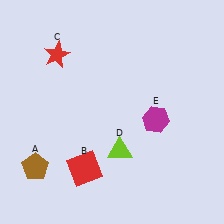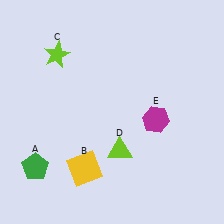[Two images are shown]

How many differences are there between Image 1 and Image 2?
There are 3 differences between the two images.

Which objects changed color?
A changed from brown to green. B changed from red to yellow. C changed from red to lime.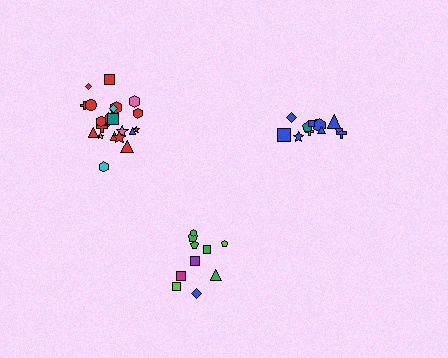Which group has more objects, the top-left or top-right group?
The top-left group.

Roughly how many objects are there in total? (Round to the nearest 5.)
Roughly 45 objects in total.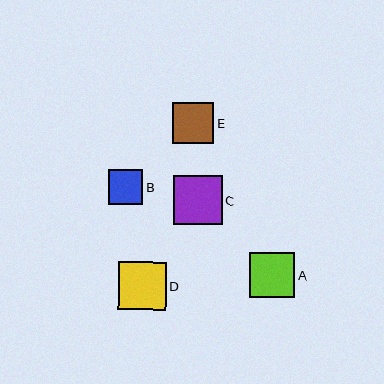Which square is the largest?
Square C is the largest with a size of approximately 49 pixels.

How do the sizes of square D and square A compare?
Square D and square A are approximately the same size.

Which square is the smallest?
Square B is the smallest with a size of approximately 35 pixels.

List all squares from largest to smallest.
From largest to smallest: C, D, A, E, B.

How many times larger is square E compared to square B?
Square E is approximately 1.2 times the size of square B.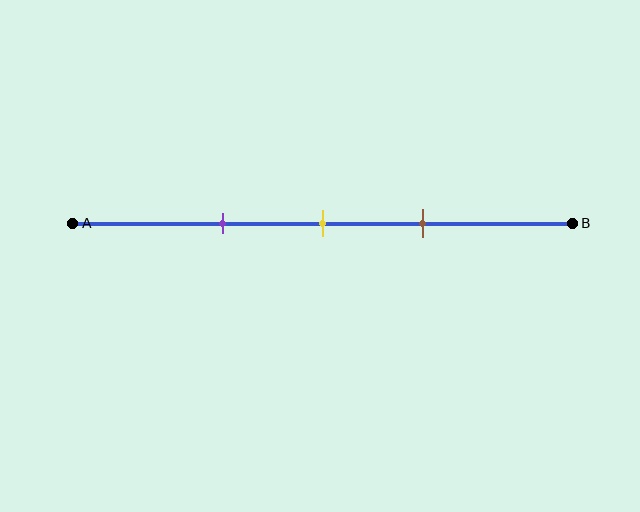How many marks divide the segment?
There are 3 marks dividing the segment.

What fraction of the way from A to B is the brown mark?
The brown mark is approximately 70% (0.7) of the way from A to B.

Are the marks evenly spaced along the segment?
Yes, the marks are approximately evenly spaced.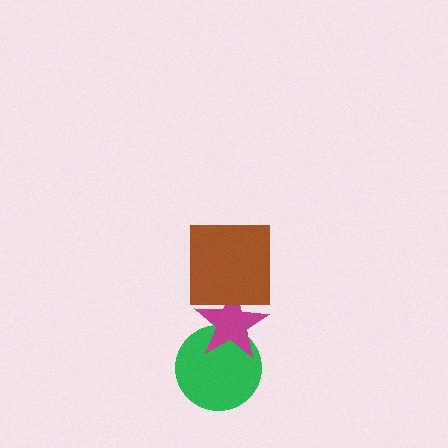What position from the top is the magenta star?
The magenta star is 2nd from the top.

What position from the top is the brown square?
The brown square is 1st from the top.